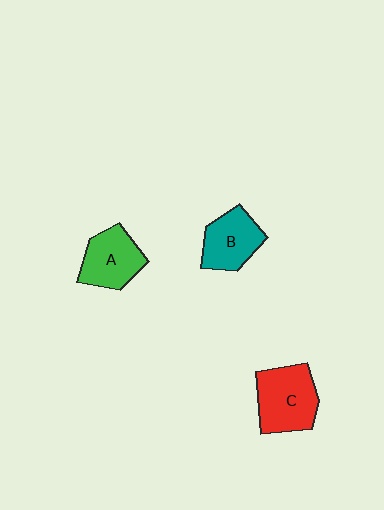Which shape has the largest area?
Shape C (red).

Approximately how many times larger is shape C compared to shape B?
Approximately 1.3 times.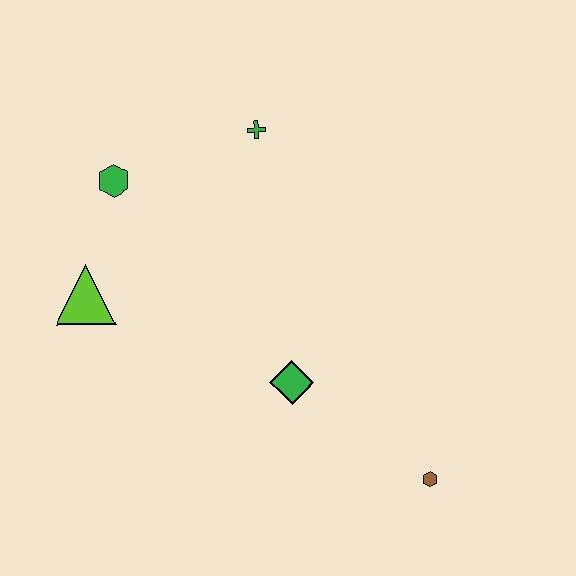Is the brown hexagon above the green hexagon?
No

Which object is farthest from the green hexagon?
The brown hexagon is farthest from the green hexagon.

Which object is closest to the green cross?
The green hexagon is closest to the green cross.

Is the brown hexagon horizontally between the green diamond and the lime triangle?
No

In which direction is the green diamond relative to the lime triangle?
The green diamond is to the right of the lime triangle.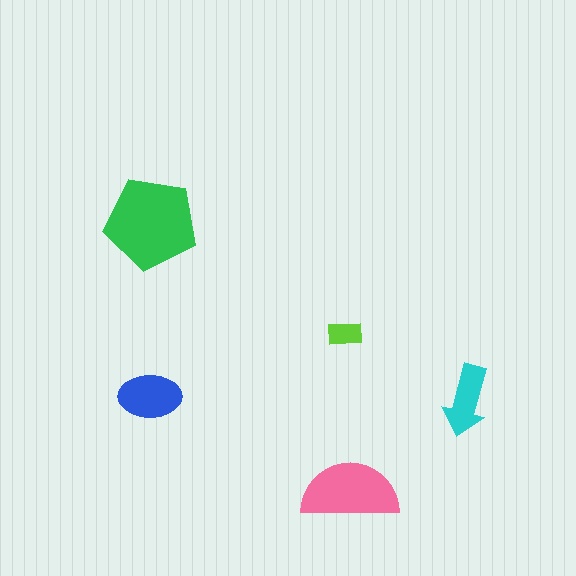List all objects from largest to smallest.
The green pentagon, the pink semicircle, the blue ellipse, the cyan arrow, the lime rectangle.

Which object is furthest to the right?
The cyan arrow is rightmost.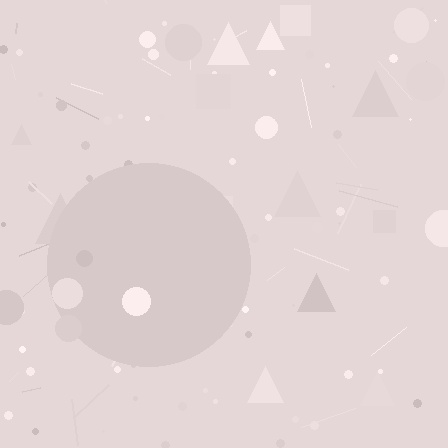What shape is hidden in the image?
A circle is hidden in the image.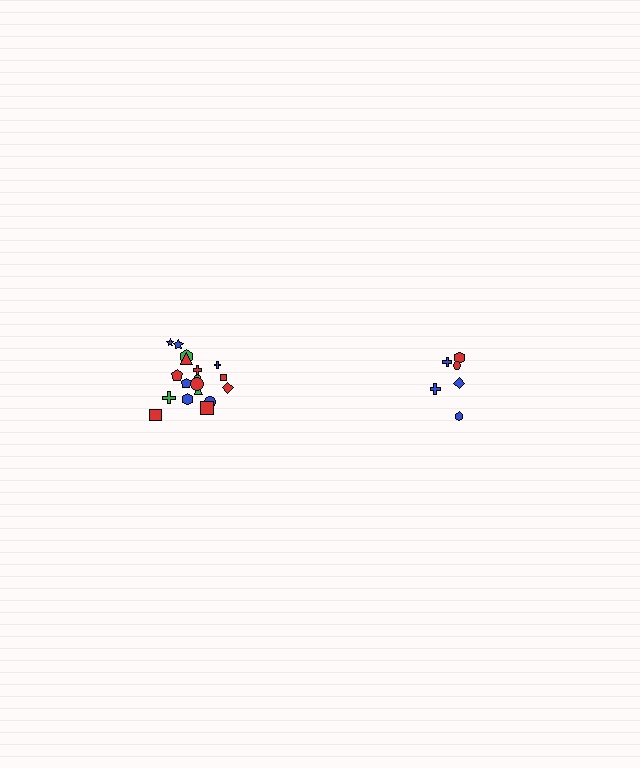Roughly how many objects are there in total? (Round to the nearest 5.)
Roughly 25 objects in total.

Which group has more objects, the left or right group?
The left group.